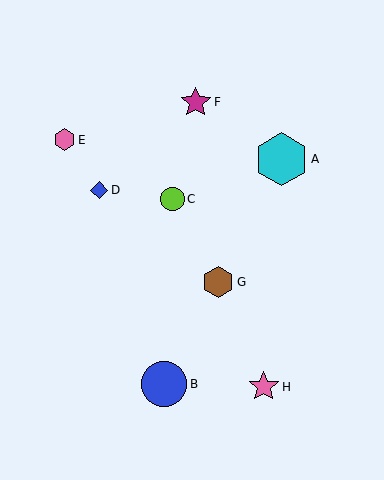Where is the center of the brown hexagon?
The center of the brown hexagon is at (218, 282).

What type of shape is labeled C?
Shape C is a lime circle.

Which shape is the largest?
The cyan hexagon (labeled A) is the largest.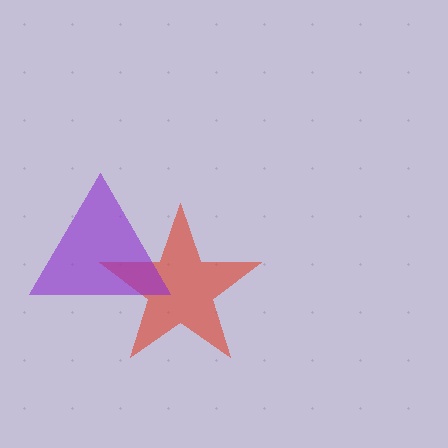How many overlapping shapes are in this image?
There are 2 overlapping shapes in the image.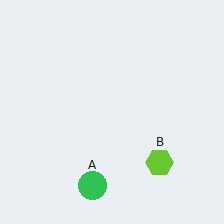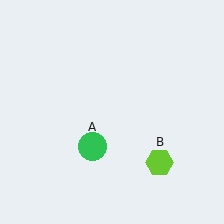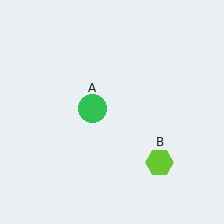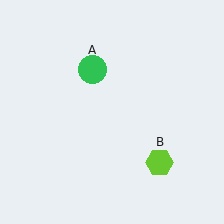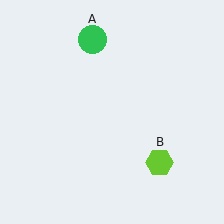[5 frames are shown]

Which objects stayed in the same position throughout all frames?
Lime hexagon (object B) remained stationary.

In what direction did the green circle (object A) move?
The green circle (object A) moved up.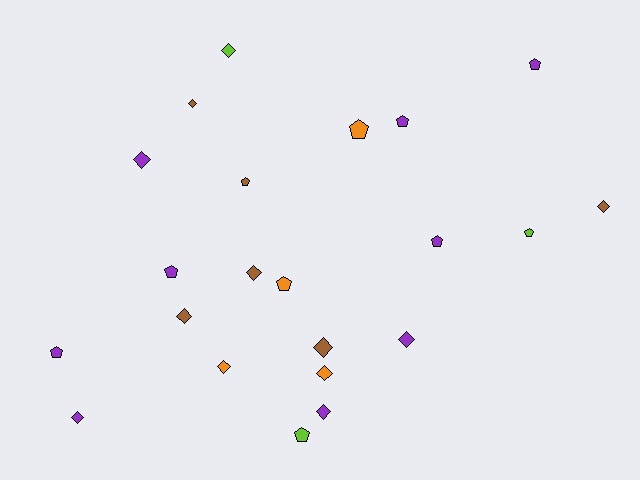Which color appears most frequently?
Purple, with 9 objects.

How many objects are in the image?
There are 22 objects.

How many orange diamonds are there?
There are 2 orange diamonds.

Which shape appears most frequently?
Diamond, with 12 objects.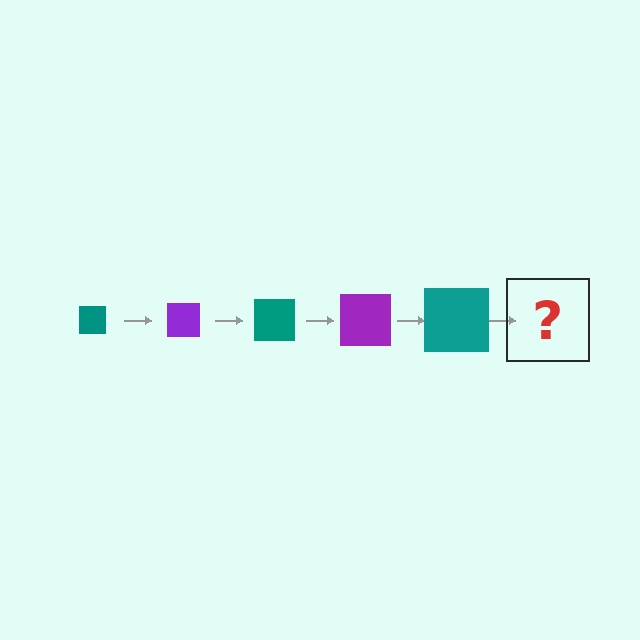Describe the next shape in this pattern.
It should be a purple square, larger than the previous one.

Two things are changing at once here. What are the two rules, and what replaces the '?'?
The two rules are that the square grows larger each step and the color cycles through teal and purple. The '?' should be a purple square, larger than the previous one.